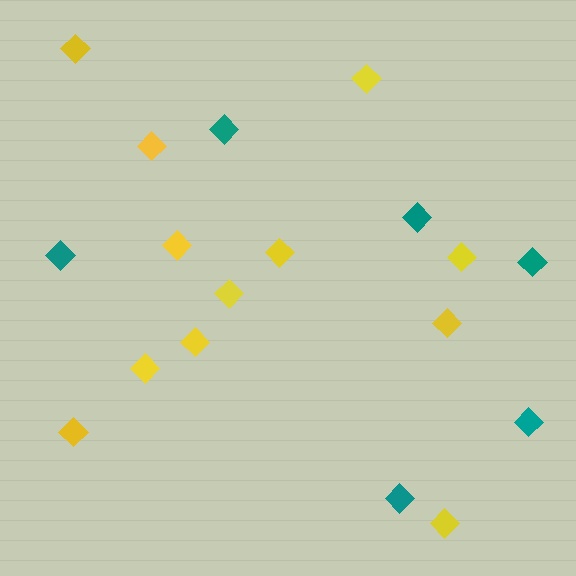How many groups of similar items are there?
There are 2 groups: one group of yellow diamonds (12) and one group of teal diamonds (6).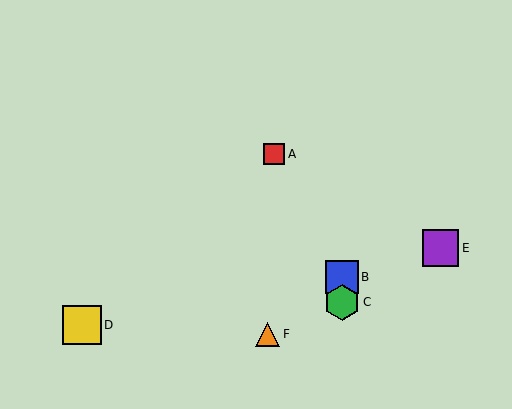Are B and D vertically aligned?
No, B is at x≈342 and D is at x≈82.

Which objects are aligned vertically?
Objects B, C are aligned vertically.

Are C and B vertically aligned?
Yes, both are at x≈342.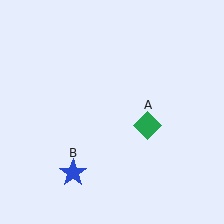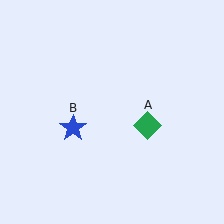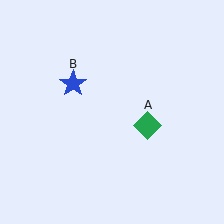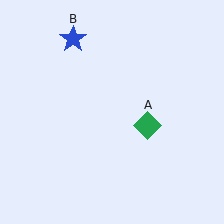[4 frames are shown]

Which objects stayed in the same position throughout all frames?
Green diamond (object A) remained stationary.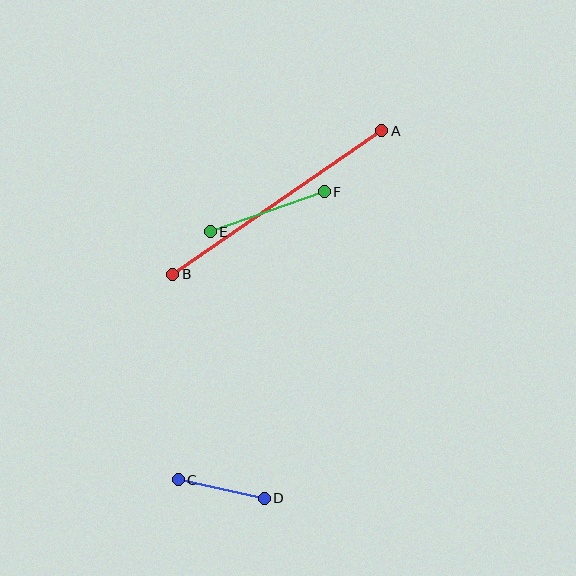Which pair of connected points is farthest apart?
Points A and B are farthest apart.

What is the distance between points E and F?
The distance is approximately 121 pixels.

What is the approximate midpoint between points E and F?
The midpoint is at approximately (267, 212) pixels.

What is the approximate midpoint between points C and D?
The midpoint is at approximately (221, 489) pixels.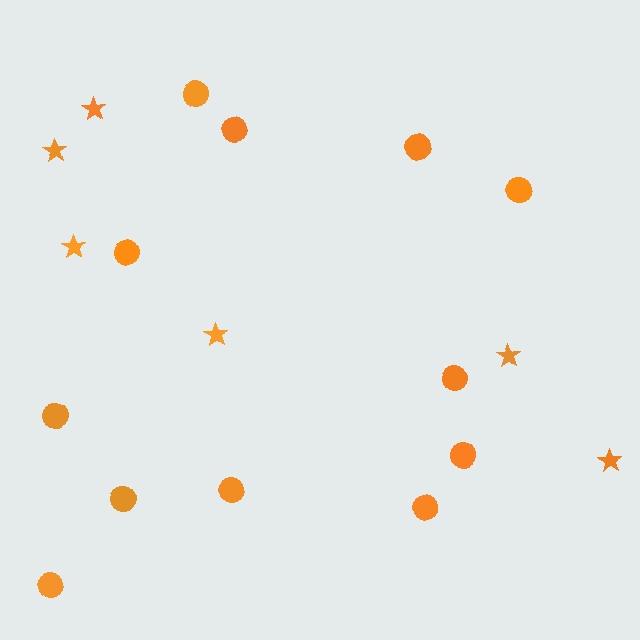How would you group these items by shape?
There are 2 groups: one group of stars (6) and one group of circles (12).